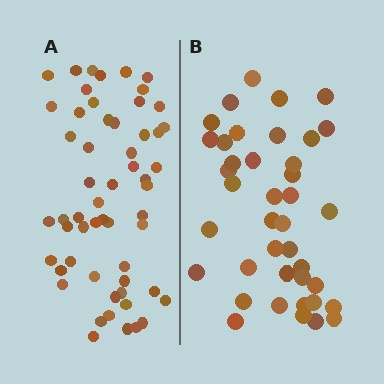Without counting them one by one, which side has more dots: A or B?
Region A (the left region) has more dots.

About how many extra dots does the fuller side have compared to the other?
Region A has approximately 15 more dots than region B.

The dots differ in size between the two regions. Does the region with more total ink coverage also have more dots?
No. Region B has more total ink coverage because its dots are larger, but region A actually contains more individual dots. Total area can be misleading — the number of items is what matters here.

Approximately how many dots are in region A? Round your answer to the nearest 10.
About 60 dots. (The exact count is 56, which rounds to 60.)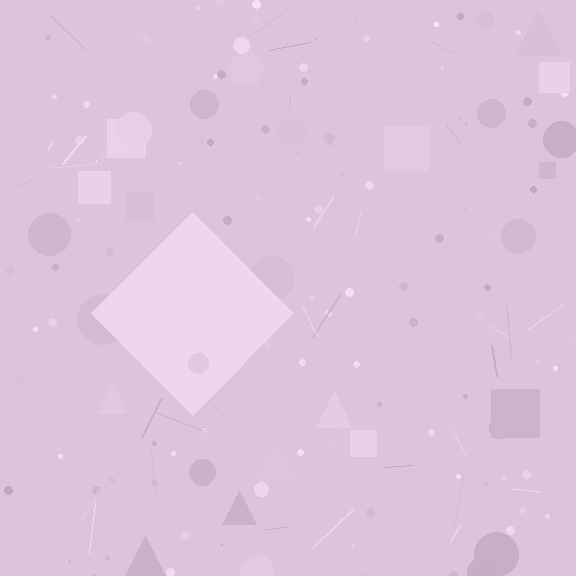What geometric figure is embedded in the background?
A diamond is embedded in the background.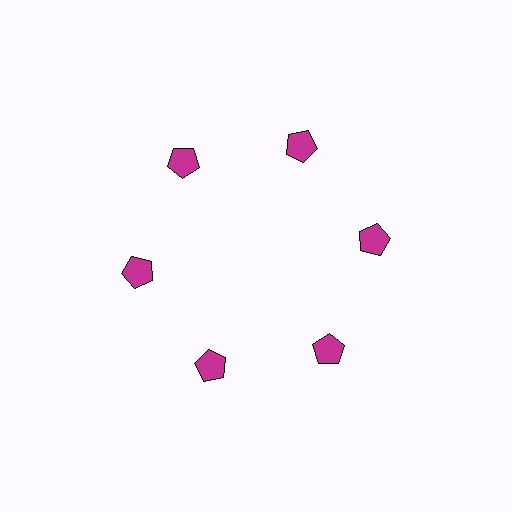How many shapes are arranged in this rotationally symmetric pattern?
There are 6 shapes, arranged in 6 groups of 1.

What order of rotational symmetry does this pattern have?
This pattern has 6-fold rotational symmetry.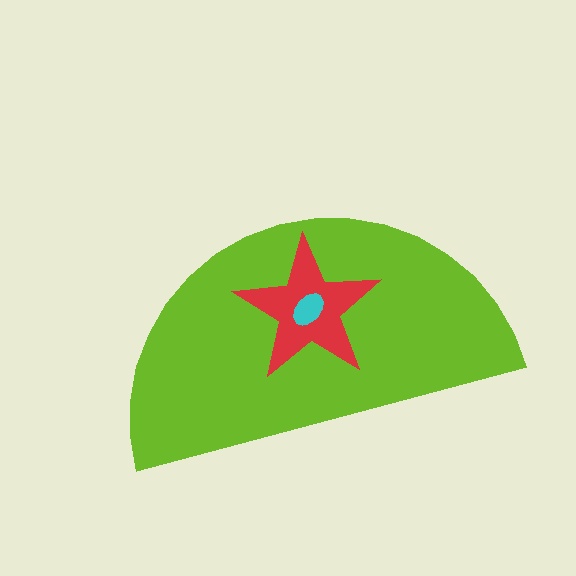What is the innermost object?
The cyan ellipse.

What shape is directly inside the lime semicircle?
The red star.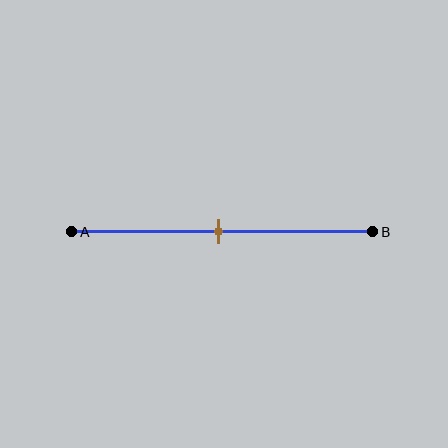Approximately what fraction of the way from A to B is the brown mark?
The brown mark is approximately 50% of the way from A to B.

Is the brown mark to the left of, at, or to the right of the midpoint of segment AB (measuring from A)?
The brown mark is approximately at the midpoint of segment AB.